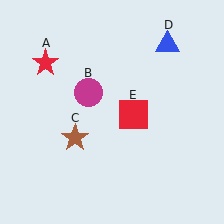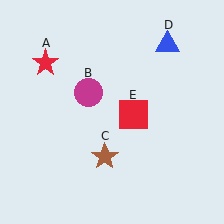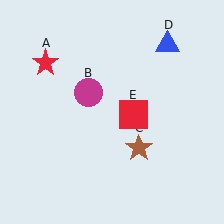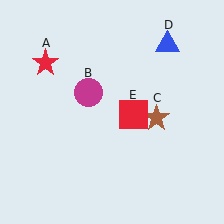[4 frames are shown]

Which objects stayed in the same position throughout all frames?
Red star (object A) and magenta circle (object B) and blue triangle (object D) and red square (object E) remained stationary.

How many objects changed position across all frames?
1 object changed position: brown star (object C).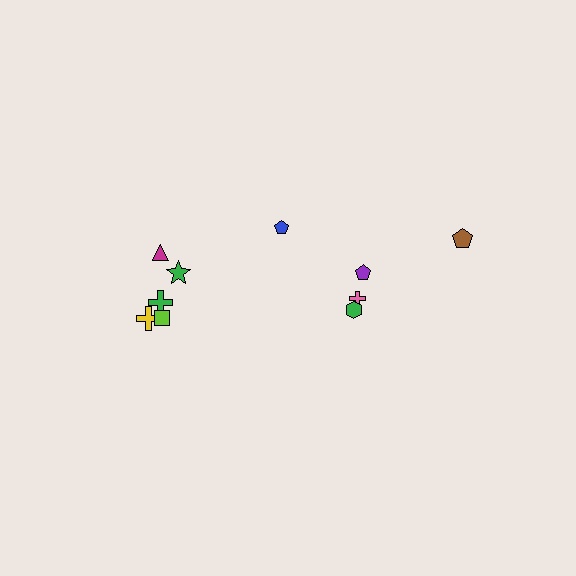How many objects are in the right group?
There are 4 objects.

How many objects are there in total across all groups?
There are 10 objects.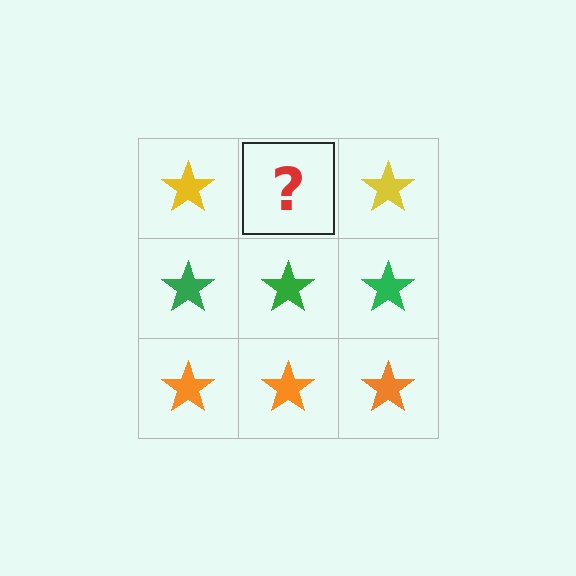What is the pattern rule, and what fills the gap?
The rule is that each row has a consistent color. The gap should be filled with a yellow star.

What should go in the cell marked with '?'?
The missing cell should contain a yellow star.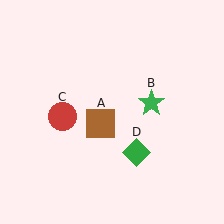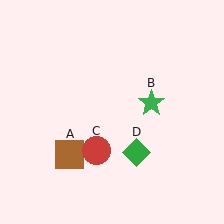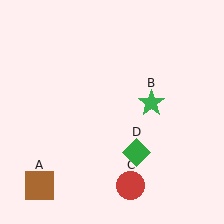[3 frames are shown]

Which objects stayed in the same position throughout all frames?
Green star (object B) and green diamond (object D) remained stationary.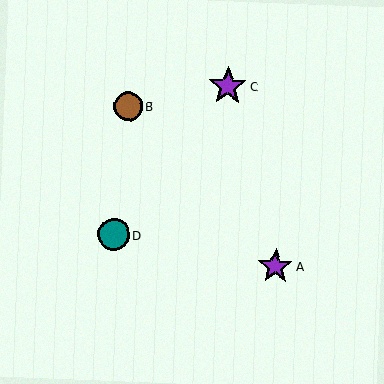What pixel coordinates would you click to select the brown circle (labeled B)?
Click at (128, 106) to select the brown circle B.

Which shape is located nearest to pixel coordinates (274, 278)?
The purple star (labeled A) at (275, 266) is nearest to that location.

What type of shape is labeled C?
Shape C is a purple star.